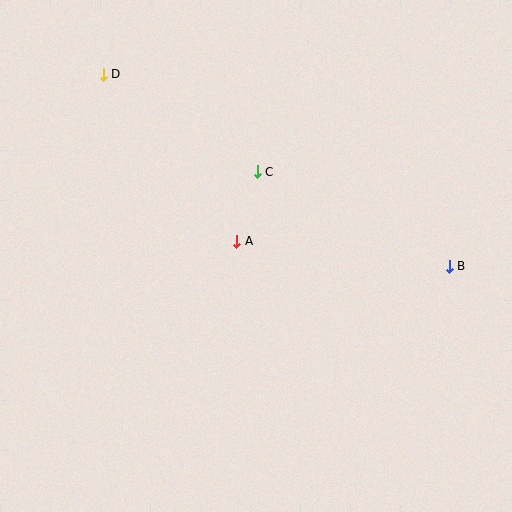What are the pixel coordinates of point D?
Point D is at (103, 74).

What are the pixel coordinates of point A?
Point A is at (237, 241).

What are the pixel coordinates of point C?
Point C is at (257, 172).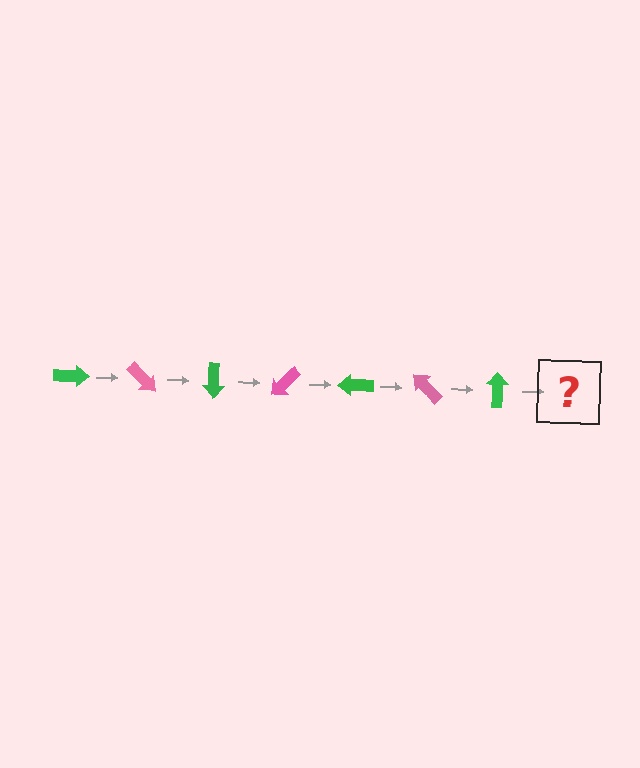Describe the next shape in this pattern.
It should be a pink arrow, rotated 315 degrees from the start.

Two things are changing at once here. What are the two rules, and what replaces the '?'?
The two rules are that it rotates 45 degrees each step and the color cycles through green and pink. The '?' should be a pink arrow, rotated 315 degrees from the start.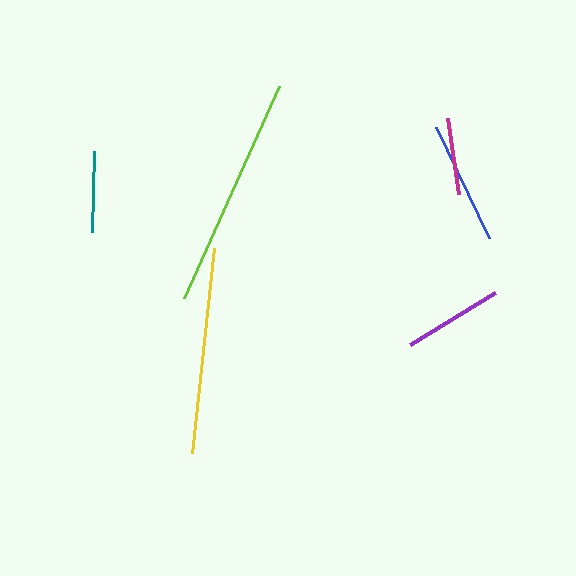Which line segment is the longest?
The lime line is the longest at approximately 233 pixels.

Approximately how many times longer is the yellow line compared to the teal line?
The yellow line is approximately 2.5 times the length of the teal line.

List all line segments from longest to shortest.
From longest to shortest: lime, yellow, blue, purple, teal, magenta.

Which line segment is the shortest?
The magenta line is the shortest at approximately 76 pixels.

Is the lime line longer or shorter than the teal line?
The lime line is longer than the teal line.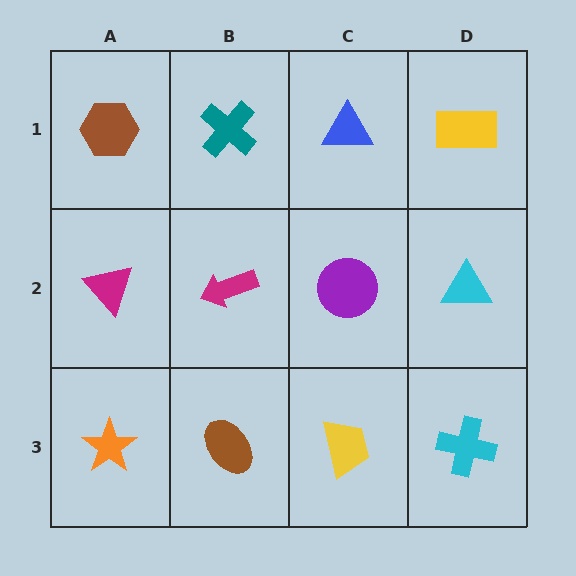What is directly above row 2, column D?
A yellow rectangle.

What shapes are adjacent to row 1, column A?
A magenta triangle (row 2, column A), a teal cross (row 1, column B).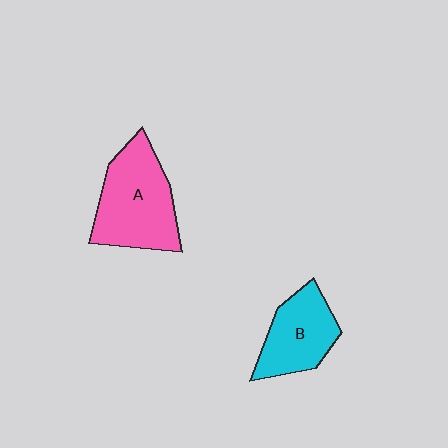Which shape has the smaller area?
Shape B (cyan).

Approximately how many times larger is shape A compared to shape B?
Approximately 1.4 times.